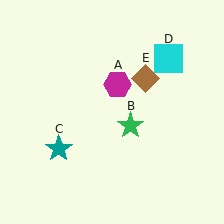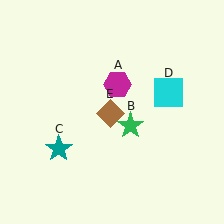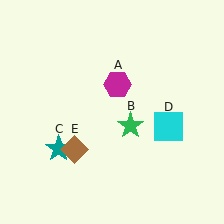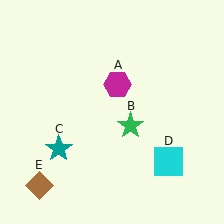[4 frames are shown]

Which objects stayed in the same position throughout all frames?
Magenta hexagon (object A) and green star (object B) and teal star (object C) remained stationary.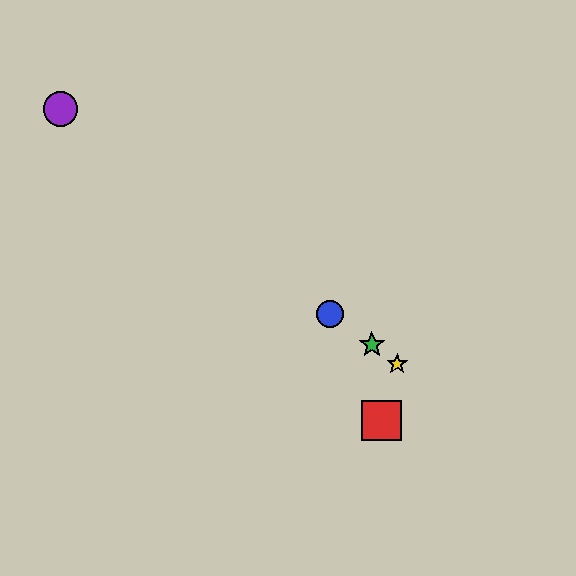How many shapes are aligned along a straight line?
4 shapes (the blue circle, the green star, the yellow star, the purple circle) are aligned along a straight line.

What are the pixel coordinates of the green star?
The green star is at (372, 345).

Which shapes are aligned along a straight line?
The blue circle, the green star, the yellow star, the purple circle are aligned along a straight line.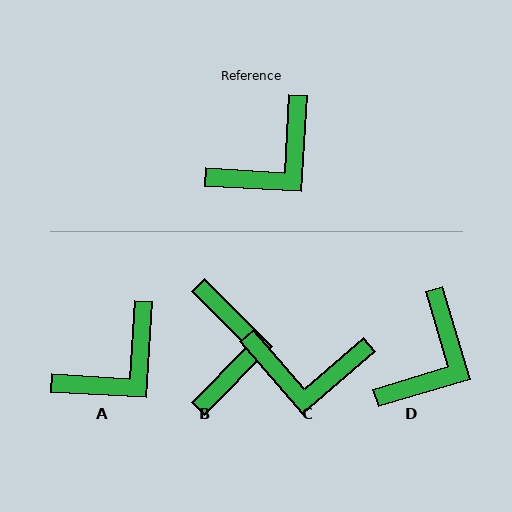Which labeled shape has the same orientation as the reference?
A.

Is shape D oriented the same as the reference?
No, it is off by about 20 degrees.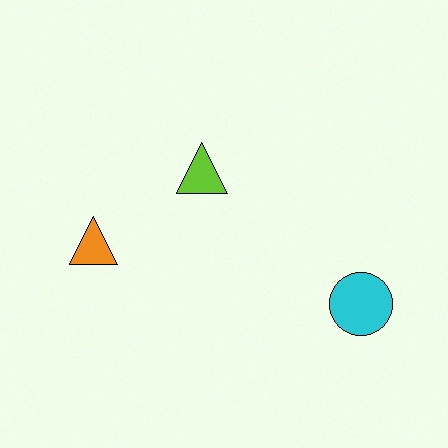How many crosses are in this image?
There are no crosses.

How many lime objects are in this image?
There is 1 lime object.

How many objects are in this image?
There are 3 objects.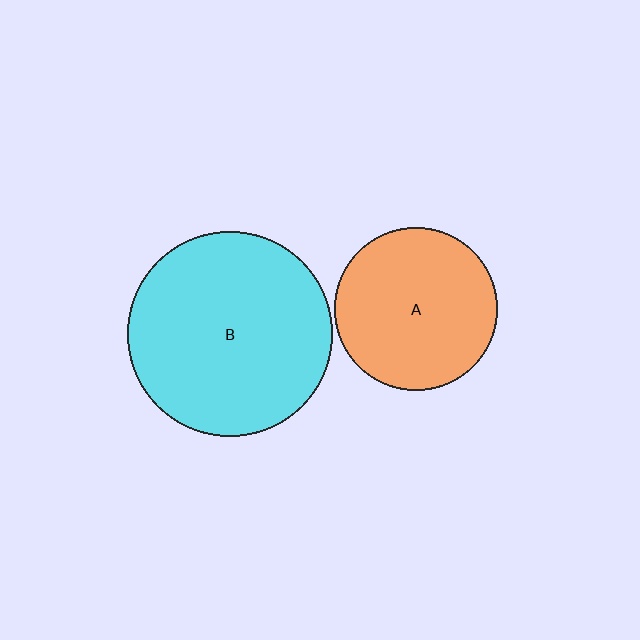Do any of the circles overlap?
No, none of the circles overlap.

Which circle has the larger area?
Circle B (cyan).